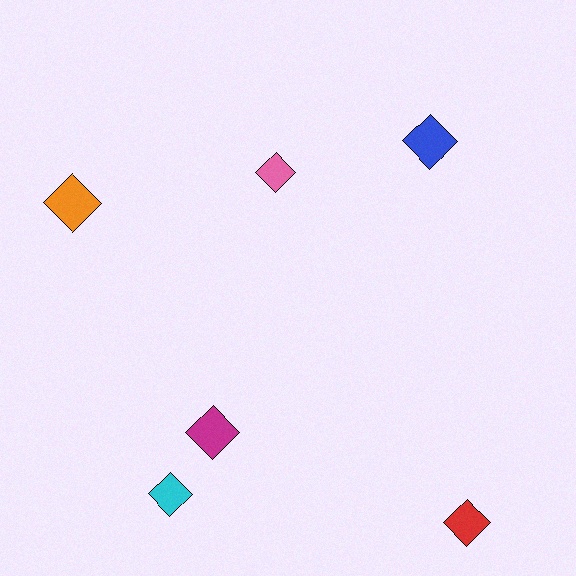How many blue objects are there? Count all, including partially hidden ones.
There is 1 blue object.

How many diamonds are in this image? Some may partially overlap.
There are 6 diamonds.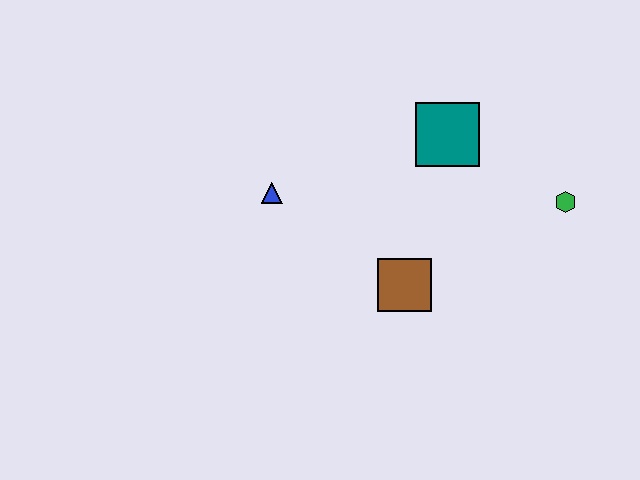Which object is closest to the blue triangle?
The brown square is closest to the blue triangle.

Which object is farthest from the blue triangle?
The green hexagon is farthest from the blue triangle.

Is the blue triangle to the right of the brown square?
No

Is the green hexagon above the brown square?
Yes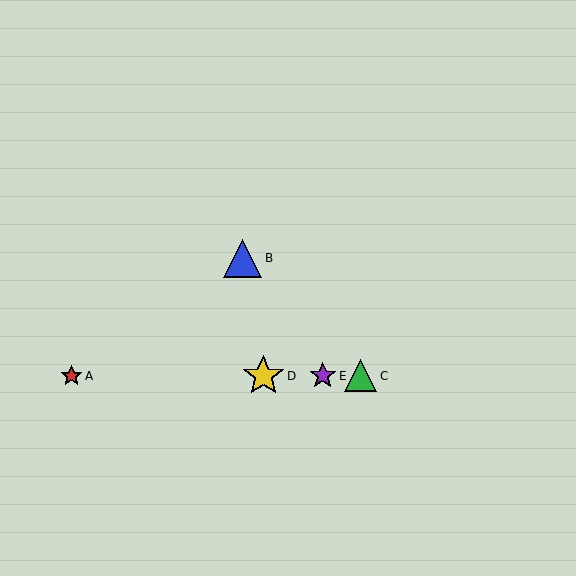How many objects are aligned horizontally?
4 objects (A, C, D, E) are aligned horizontally.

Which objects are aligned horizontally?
Objects A, C, D, E are aligned horizontally.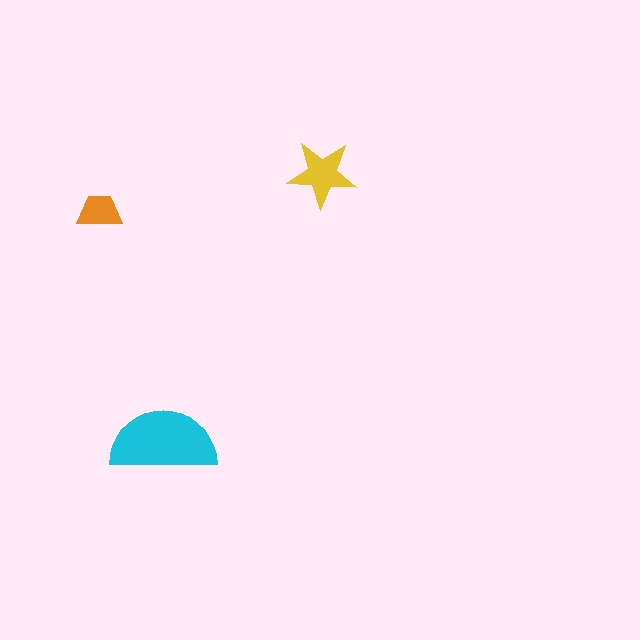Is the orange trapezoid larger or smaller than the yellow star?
Smaller.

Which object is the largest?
The cyan semicircle.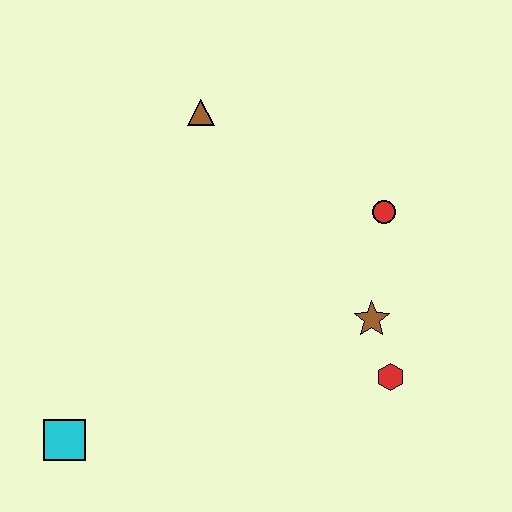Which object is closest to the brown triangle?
The red circle is closest to the brown triangle.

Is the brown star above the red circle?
No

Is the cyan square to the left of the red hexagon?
Yes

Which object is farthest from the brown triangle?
The cyan square is farthest from the brown triangle.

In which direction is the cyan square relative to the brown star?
The cyan square is to the left of the brown star.